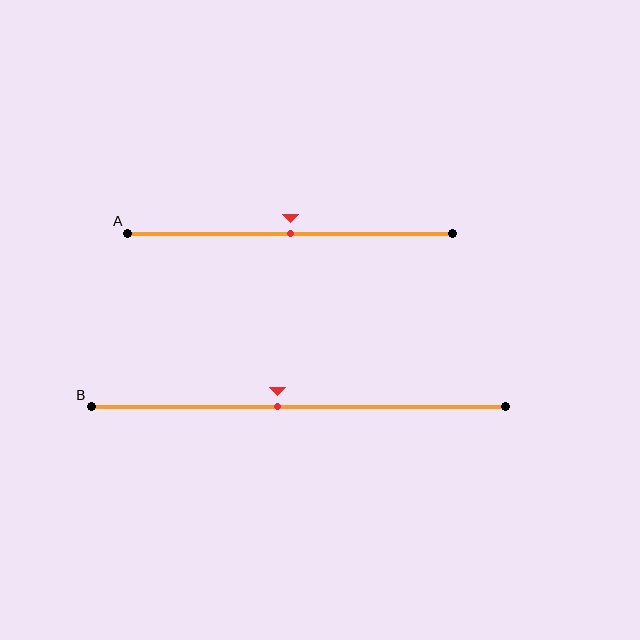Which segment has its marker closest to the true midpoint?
Segment A has its marker closest to the true midpoint.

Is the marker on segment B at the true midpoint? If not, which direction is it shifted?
No, the marker on segment B is shifted to the left by about 5% of the segment length.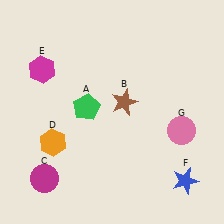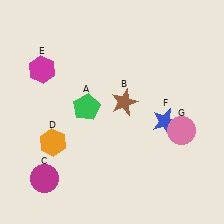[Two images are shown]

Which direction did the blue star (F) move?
The blue star (F) moved up.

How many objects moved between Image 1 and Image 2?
1 object moved between the two images.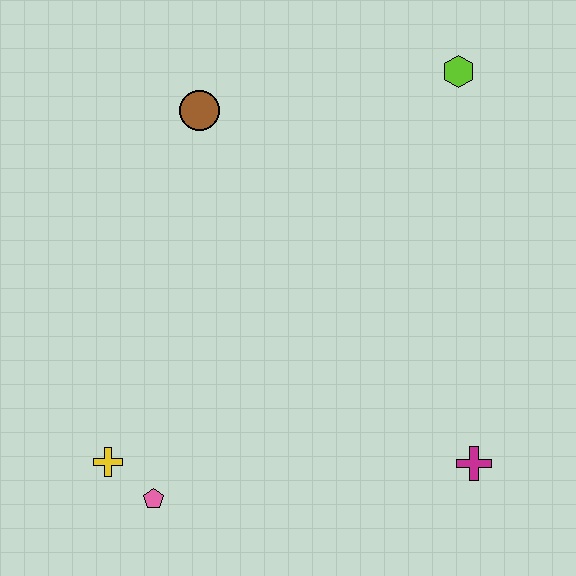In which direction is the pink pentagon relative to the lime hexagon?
The pink pentagon is below the lime hexagon.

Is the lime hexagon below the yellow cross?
No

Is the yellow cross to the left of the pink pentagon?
Yes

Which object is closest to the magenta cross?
The pink pentagon is closest to the magenta cross.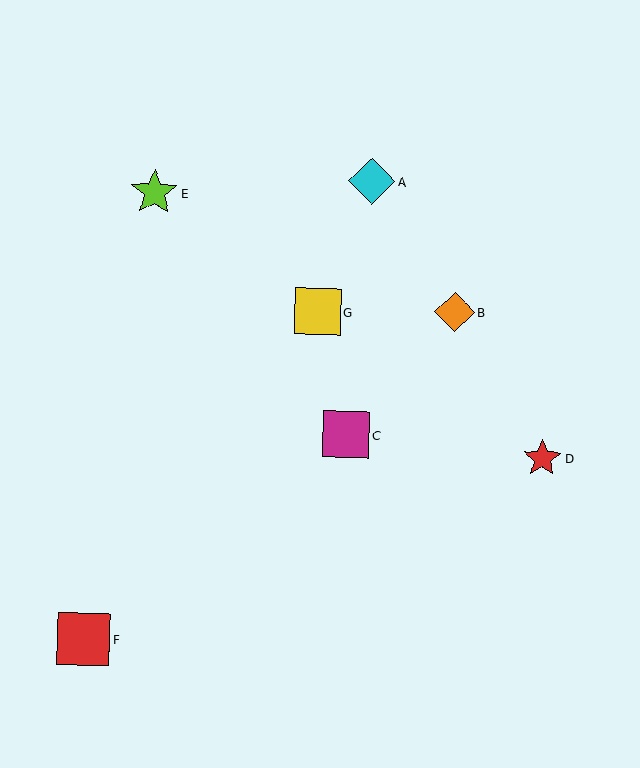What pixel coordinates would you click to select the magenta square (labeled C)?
Click at (346, 435) to select the magenta square C.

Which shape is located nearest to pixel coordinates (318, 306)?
The yellow square (labeled G) at (318, 311) is nearest to that location.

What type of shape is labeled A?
Shape A is a cyan diamond.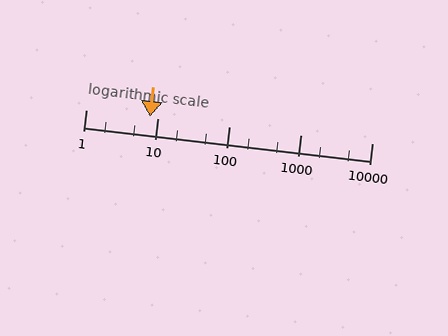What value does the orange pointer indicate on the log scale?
The pointer indicates approximately 7.9.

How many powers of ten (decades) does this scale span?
The scale spans 4 decades, from 1 to 10000.